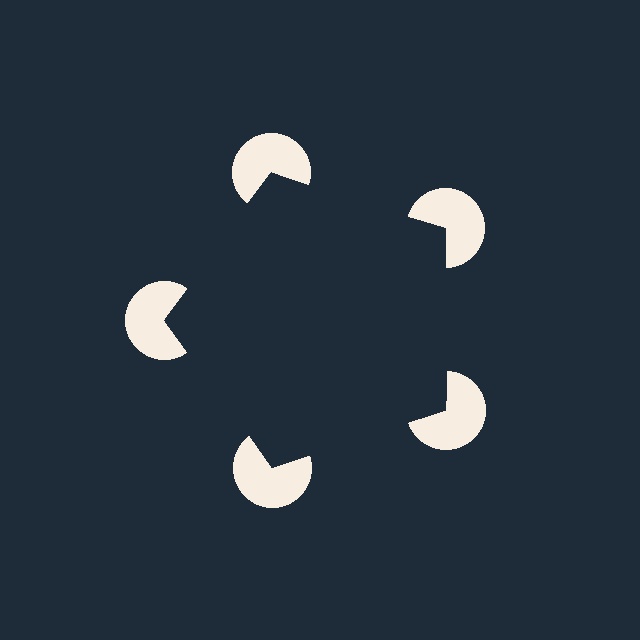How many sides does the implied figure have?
5 sides.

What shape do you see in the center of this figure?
An illusory pentagon — its edges are inferred from the aligned wedge cuts in the pac-man discs, not physically drawn.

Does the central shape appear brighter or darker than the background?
It typically appears slightly darker than the background, even though no actual brightness change is drawn.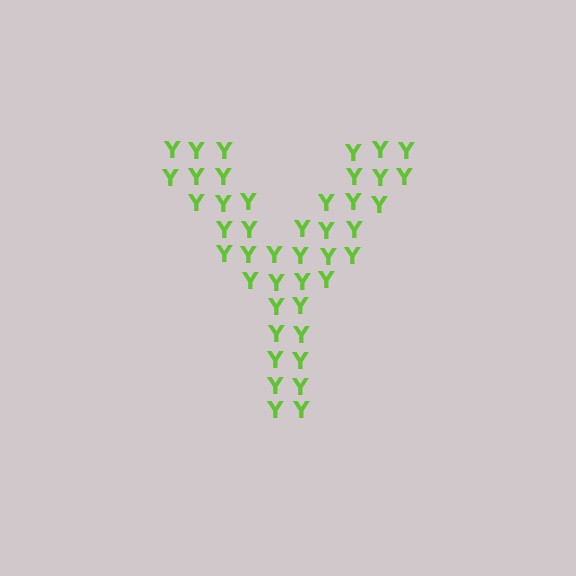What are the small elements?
The small elements are letter Y's.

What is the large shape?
The large shape is the letter Y.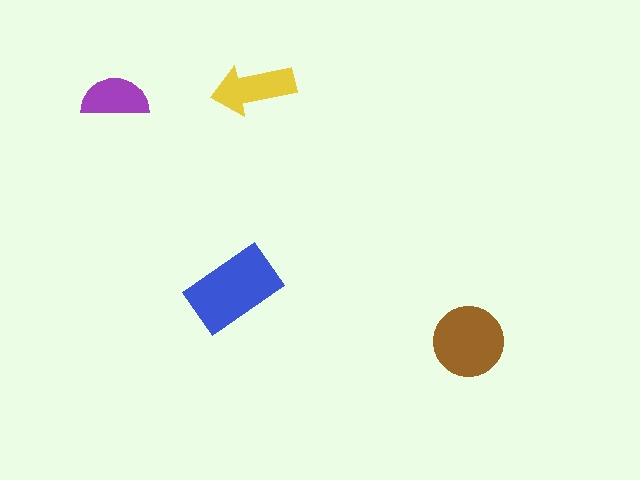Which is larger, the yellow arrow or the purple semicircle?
The yellow arrow.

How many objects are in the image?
There are 4 objects in the image.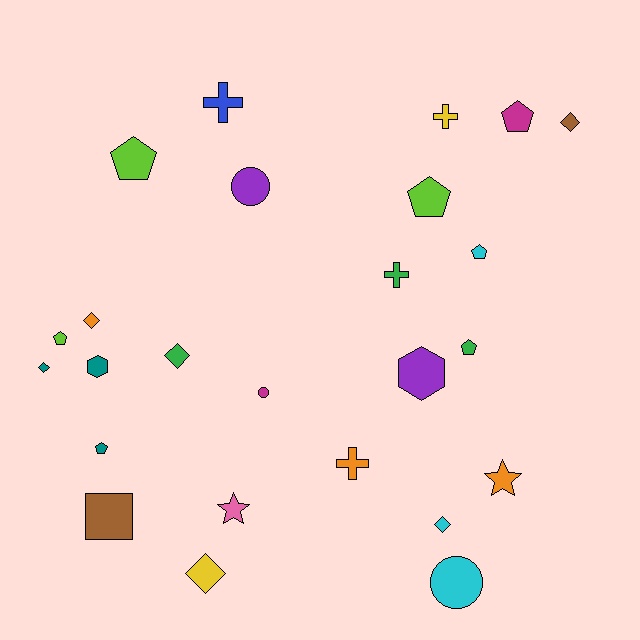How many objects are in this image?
There are 25 objects.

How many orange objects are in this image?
There are 3 orange objects.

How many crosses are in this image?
There are 4 crosses.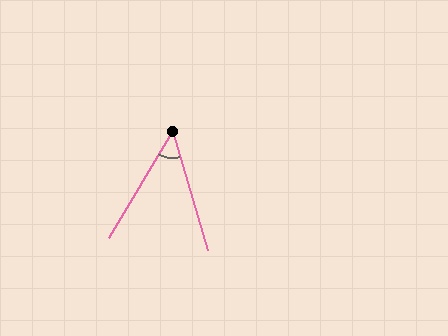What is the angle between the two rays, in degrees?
Approximately 47 degrees.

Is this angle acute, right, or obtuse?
It is acute.